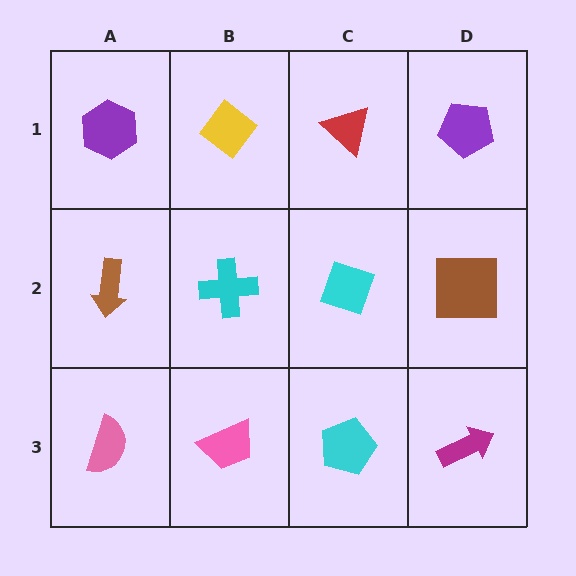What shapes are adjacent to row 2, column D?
A purple pentagon (row 1, column D), a magenta arrow (row 3, column D), a cyan diamond (row 2, column C).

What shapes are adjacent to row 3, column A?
A brown arrow (row 2, column A), a pink trapezoid (row 3, column B).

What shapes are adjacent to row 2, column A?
A purple hexagon (row 1, column A), a pink semicircle (row 3, column A), a cyan cross (row 2, column B).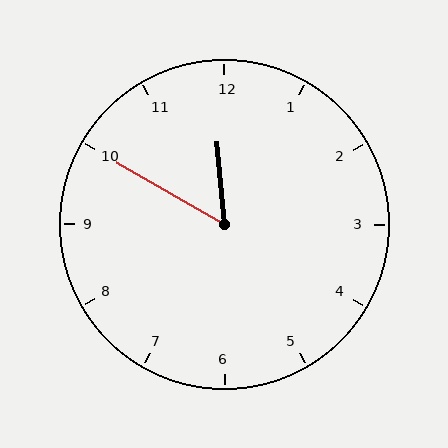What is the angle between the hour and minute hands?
Approximately 55 degrees.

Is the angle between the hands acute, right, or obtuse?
It is acute.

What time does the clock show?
11:50.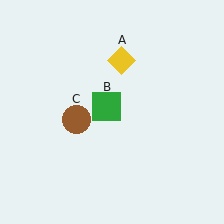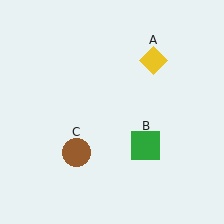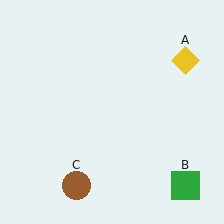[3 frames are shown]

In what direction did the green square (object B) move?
The green square (object B) moved down and to the right.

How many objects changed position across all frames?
3 objects changed position: yellow diamond (object A), green square (object B), brown circle (object C).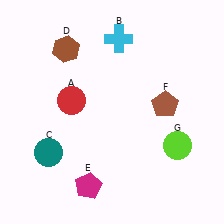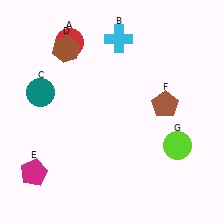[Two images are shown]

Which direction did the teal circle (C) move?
The teal circle (C) moved up.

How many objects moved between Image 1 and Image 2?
3 objects moved between the two images.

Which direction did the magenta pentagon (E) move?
The magenta pentagon (E) moved left.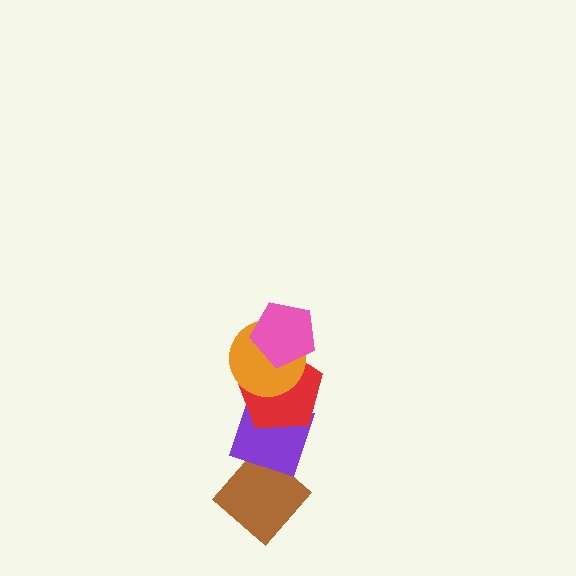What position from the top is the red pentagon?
The red pentagon is 3rd from the top.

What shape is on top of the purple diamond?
The red pentagon is on top of the purple diamond.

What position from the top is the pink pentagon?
The pink pentagon is 1st from the top.